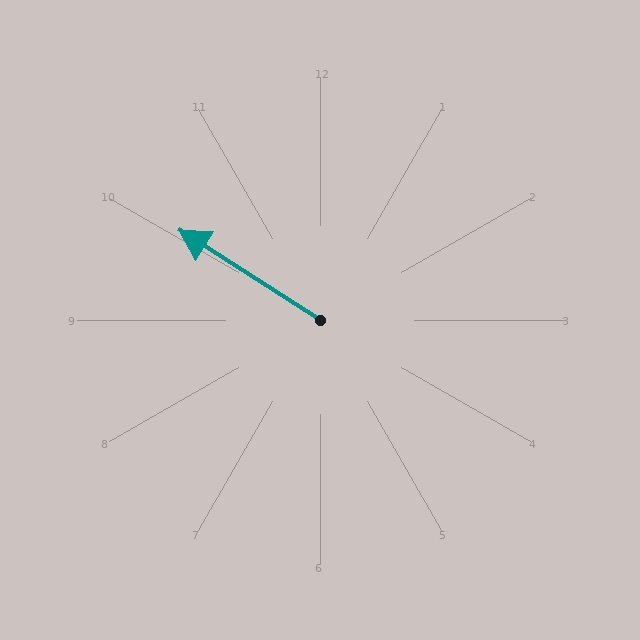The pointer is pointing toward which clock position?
Roughly 10 o'clock.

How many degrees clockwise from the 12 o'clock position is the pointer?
Approximately 303 degrees.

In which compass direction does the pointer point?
Northwest.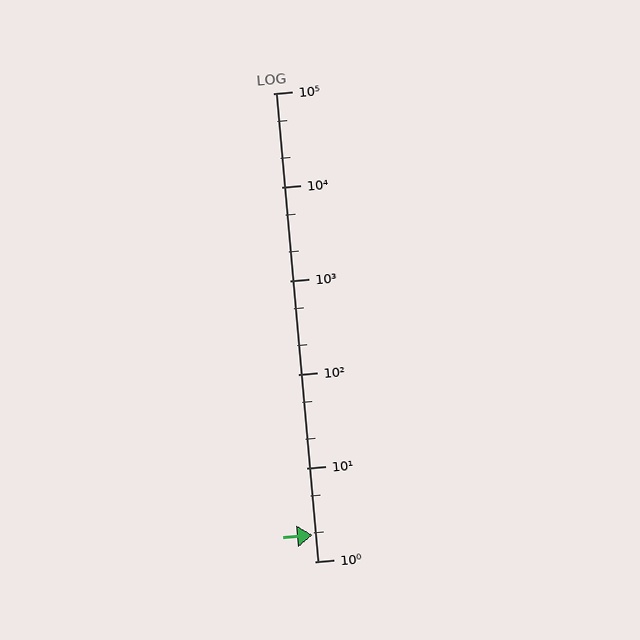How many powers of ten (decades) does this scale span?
The scale spans 5 decades, from 1 to 100000.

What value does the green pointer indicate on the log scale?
The pointer indicates approximately 1.9.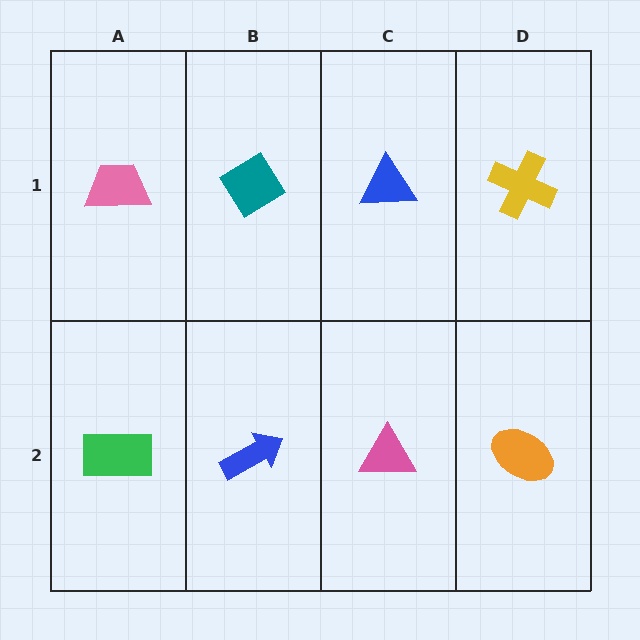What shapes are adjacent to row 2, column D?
A yellow cross (row 1, column D), a pink triangle (row 2, column C).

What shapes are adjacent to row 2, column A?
A pink trapezoid (row 1, column A), a blue arrow (row 2, column B).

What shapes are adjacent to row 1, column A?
A green rectangle (row 2, column A), a teal diamond (row 1, column B).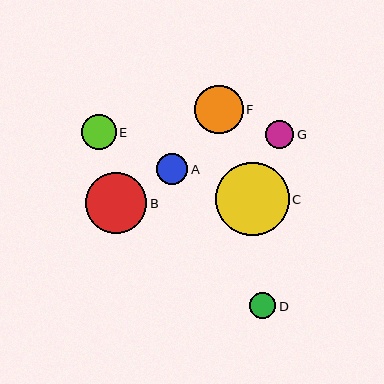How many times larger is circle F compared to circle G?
Circle F is approximately 1.7 times the size of circle G.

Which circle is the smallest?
Circle D is the smallest with a size of approximately 26 pixels.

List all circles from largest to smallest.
From largest to smallest: C, B, F, E, A, G, D.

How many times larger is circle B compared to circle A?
Circle B is approximately 2.0 times the size of circle A.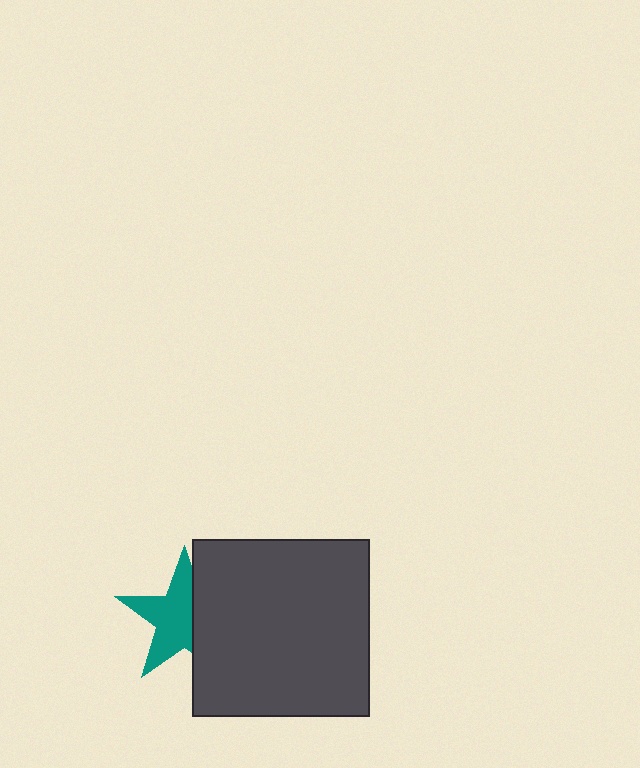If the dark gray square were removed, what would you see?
You would see the complete teal star.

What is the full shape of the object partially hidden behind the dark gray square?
The partially hidden object is a teal star.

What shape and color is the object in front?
The object in front is a dark gray square.